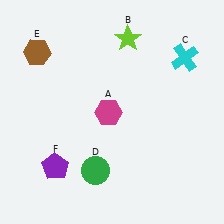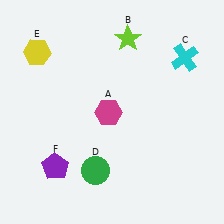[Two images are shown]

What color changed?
The hexagon (E) changed from brown in Image 1 to yellow in Image 2.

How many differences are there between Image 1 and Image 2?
There is 1 difference between the two images.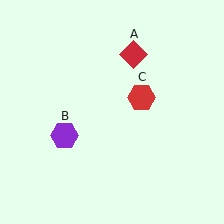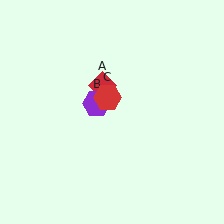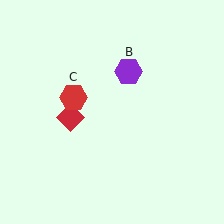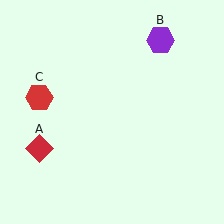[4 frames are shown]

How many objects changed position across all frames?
3 objects changed position: red diamond (object A), purple hexagon (object B), red hexagon (object C).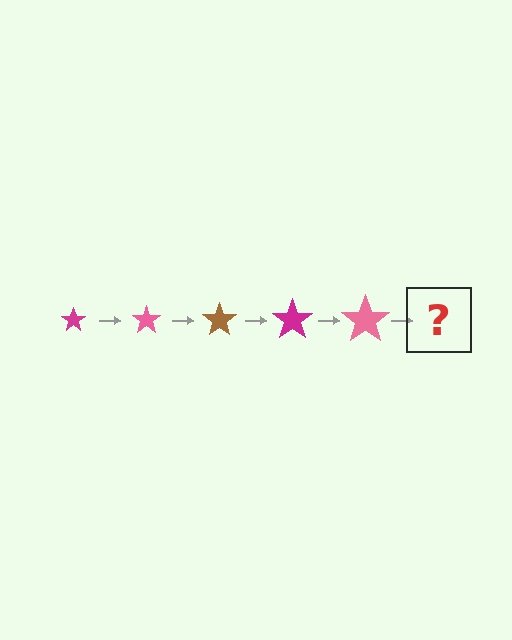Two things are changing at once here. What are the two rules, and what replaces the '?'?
The two rules are that the star grows larger each step and the color cycles through magenta, pink, and brown. The '?' should be a brown star, larger than the previous one.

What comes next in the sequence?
The next element should be a brown star, larger than the previous one.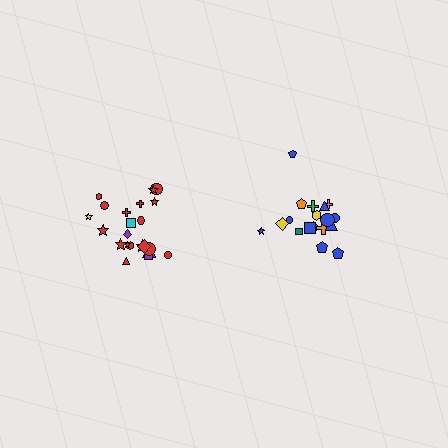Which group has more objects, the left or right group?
The left group.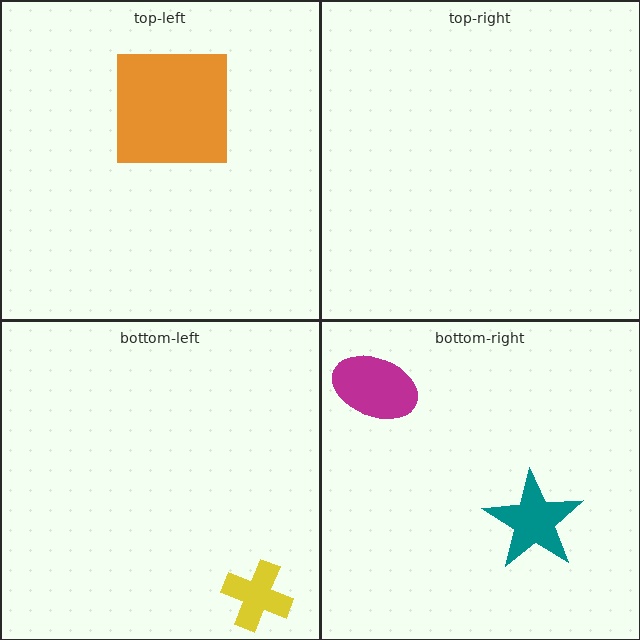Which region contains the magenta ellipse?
The bottom-right region.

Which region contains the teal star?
The bottom-right region.